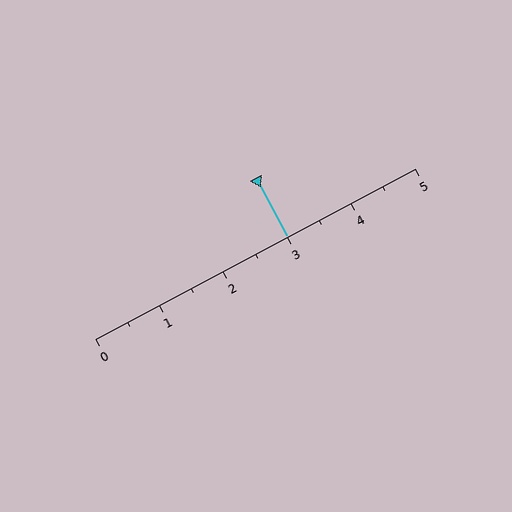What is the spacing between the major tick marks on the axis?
The major ticks are spaced 1 apart.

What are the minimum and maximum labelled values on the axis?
The axis runs from 0 to 5.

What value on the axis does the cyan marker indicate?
The marker indicates approximately 3.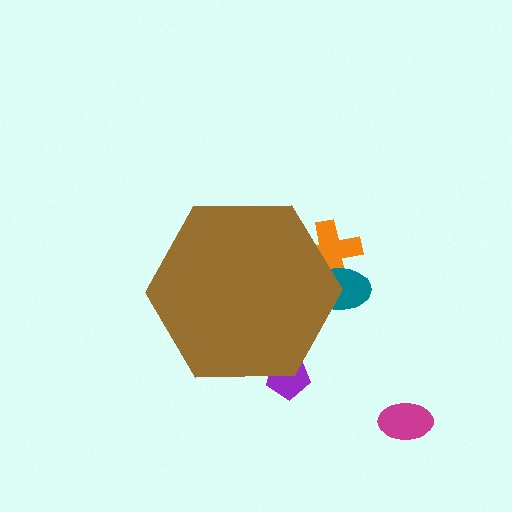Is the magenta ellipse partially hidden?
No, the magenta ellipse is fully visible.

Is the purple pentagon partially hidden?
Yes, the purple pentagon is partially hidden behind the brown hexagon.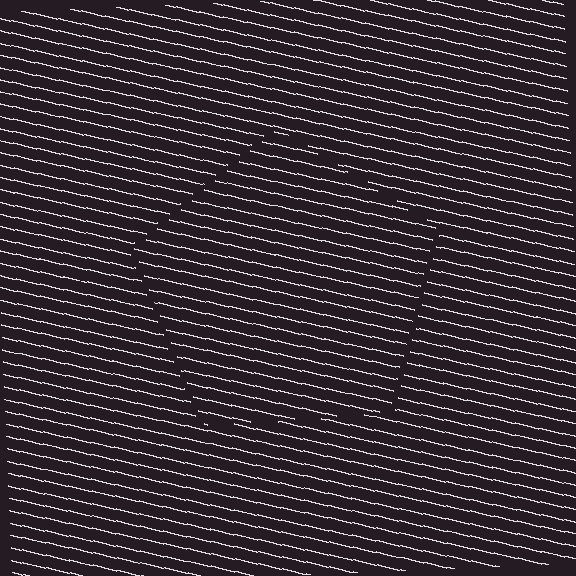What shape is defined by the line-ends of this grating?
An illusory pentagon. The interior of the shape contains the same grating, shifted by half a period — the contour is defined by the phase discontinuity where line-ends from the inner and outer gratings abut.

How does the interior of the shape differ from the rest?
The interior of the shape contains the same grating, shifted by half a period — the contour is defined by the phase discontinuity where line-ends from the inner and outer gratings abut.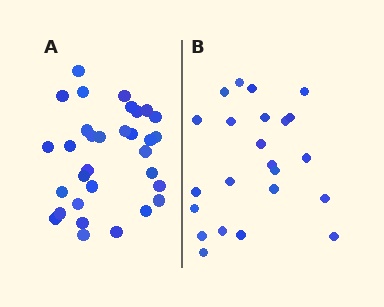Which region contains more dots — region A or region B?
Region A (the left region) has more dots.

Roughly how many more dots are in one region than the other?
Region A has roughly 8 or so more dots than region B.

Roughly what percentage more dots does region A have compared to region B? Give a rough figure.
About 40% more.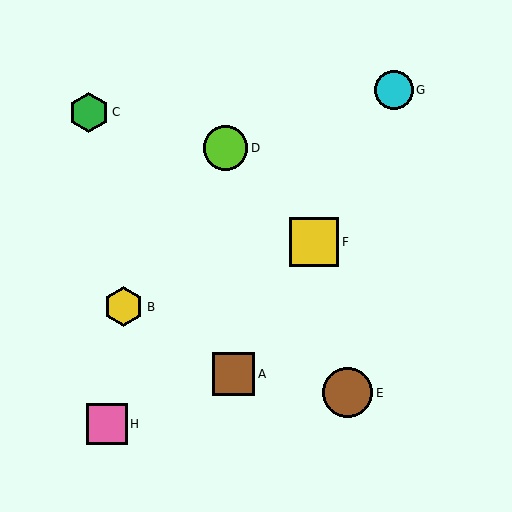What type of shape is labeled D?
Shape D is a lime circle.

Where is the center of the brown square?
The center of the brown square is at (233, 374).